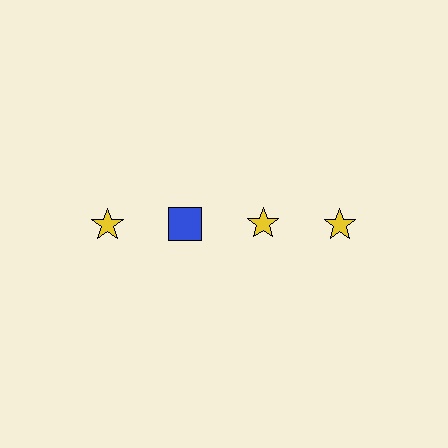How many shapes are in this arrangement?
There are 4 shapes arranged in a grid pattern.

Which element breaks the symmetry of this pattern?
The blue square in the top row, second from left column breaks the symmetry. All other shapes are yellow stars.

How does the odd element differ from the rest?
It differs in both color (blue instead of yellow) and shape (square instead of star).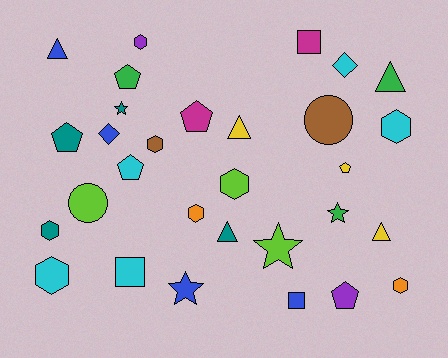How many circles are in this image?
There are 2 circles.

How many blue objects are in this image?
There are 4 blue objects.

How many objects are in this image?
There are 30 objects.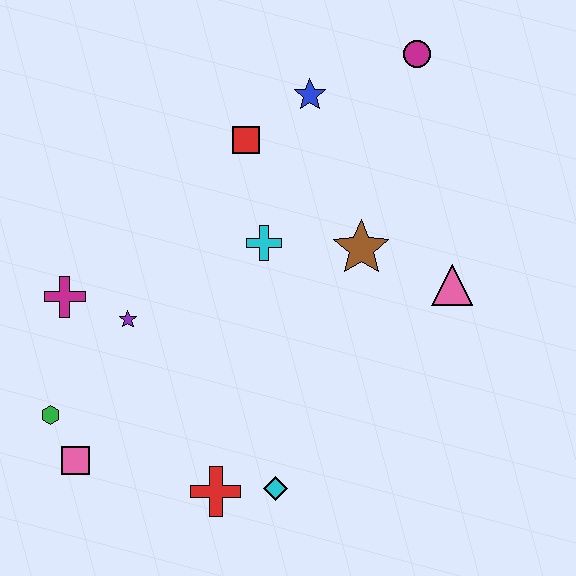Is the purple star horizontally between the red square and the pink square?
Yes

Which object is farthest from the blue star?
The pink square is farthest from the blue star.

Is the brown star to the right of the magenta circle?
No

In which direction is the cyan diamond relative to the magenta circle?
The cyan diamond is below the magenta circle.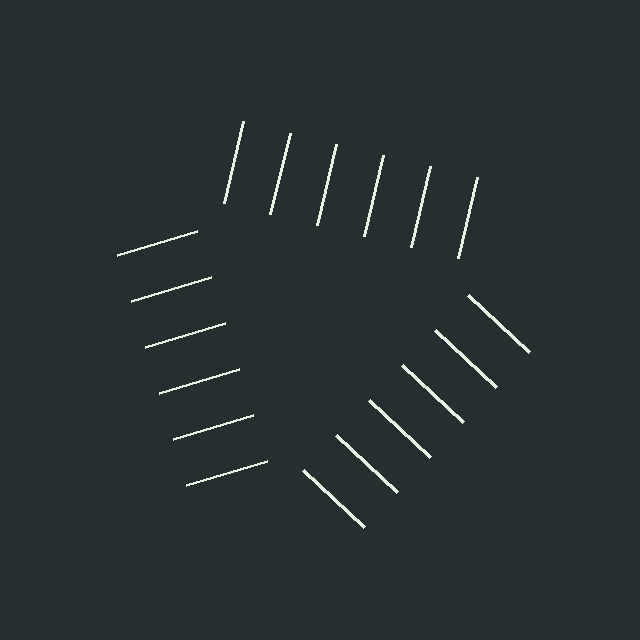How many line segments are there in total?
18 — 6 along each of the 3 edges.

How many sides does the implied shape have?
3 sides — the line-ends trace a triangle.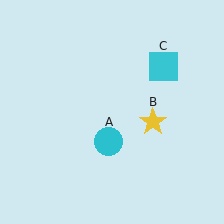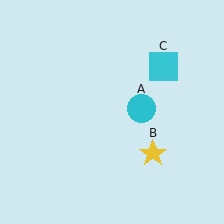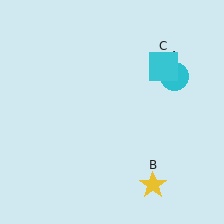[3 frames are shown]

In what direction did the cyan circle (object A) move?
The cyan circle (object A) moved up and to the right.